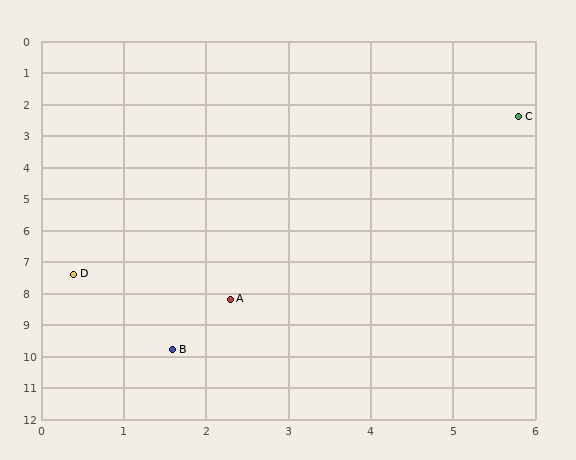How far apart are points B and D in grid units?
Points B and D are about 2.7 grid units apart.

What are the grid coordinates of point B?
Point B is at approximately (1.6, 9.8).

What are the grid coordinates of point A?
Point A is at approximately (2.3, 8.2).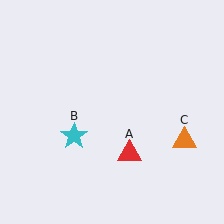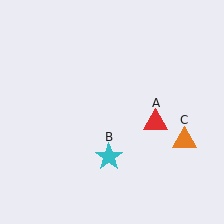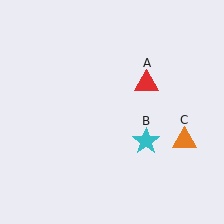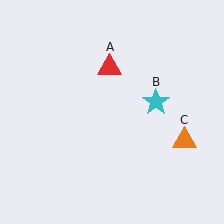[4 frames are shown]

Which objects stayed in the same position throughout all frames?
Orange triangle (object C) remained stationary.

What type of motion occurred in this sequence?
The red triangle (object A), cyan star (object B) rotated counterclockwise around the center of the scene.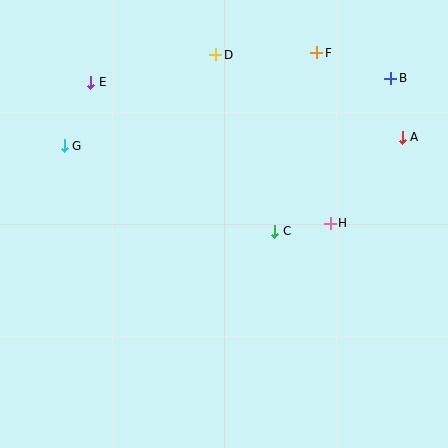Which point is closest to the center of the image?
Point C at (275, 231) is closest to the center.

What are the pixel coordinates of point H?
Point H is at (330, 223).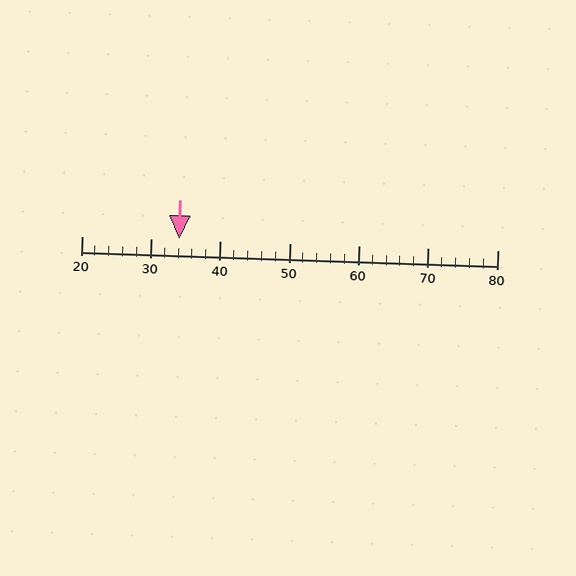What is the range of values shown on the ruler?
The ruler shows values from 20 to 80.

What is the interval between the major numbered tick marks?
The major tick marks are spaced 10 units apart.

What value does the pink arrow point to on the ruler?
The pink arrow points to approximately 34.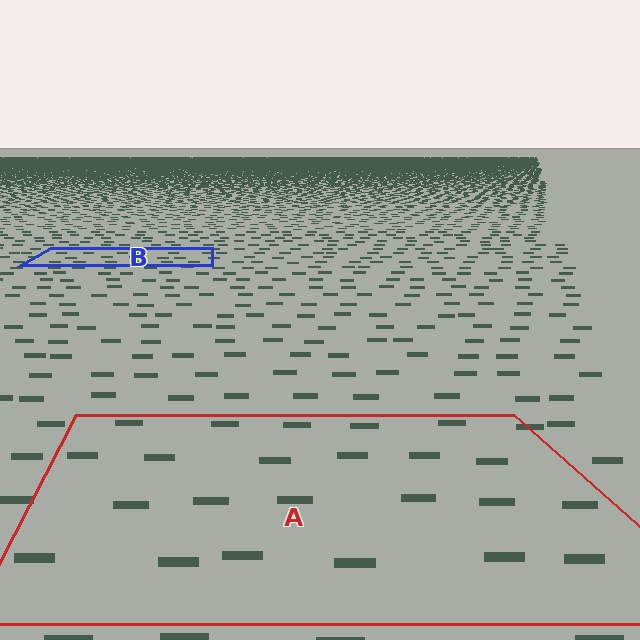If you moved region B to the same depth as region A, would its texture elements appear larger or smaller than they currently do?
They would appear larger. At a closer depth, the same texture elements are projected at a bigger on-screen size.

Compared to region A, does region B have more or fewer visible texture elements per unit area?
Region B has more texture elements per unit area — they are packed more densely because it is farther away.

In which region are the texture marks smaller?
The texture marks are smaller in region B, because it is farther away.